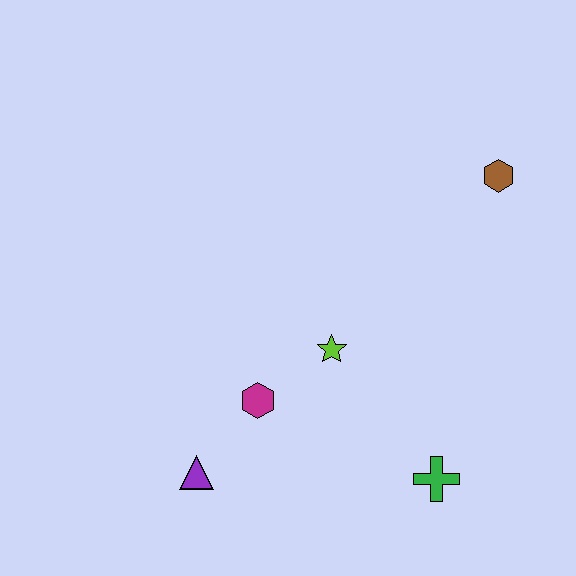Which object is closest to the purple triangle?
The magenta hexagon is closest to the purple triangle.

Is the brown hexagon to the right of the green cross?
Yes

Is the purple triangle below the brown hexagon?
Yes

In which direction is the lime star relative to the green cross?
The lime star is above the green cross.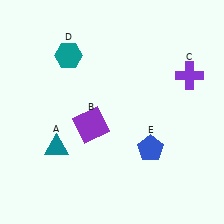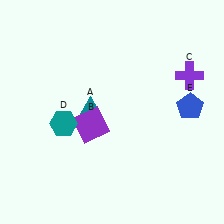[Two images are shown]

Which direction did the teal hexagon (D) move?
The teal hexagon (D) moved down.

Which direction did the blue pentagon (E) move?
The blue pentagon (E) moved up.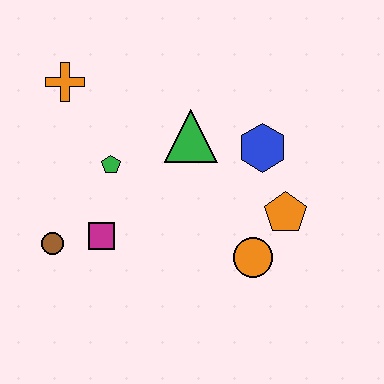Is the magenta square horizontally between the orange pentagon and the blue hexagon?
No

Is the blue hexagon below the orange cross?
Yes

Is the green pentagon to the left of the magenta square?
No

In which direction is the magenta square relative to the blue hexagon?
The magenta square is to the left of the blue hexagon.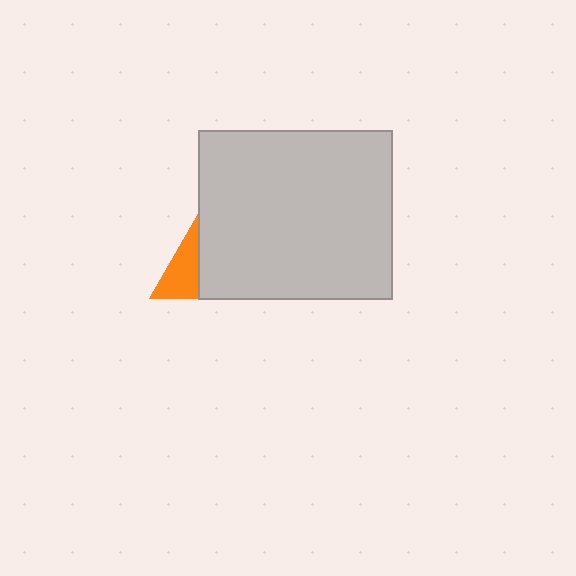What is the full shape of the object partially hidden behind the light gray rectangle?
The partially hidden object is an orange triangle.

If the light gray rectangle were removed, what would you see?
You would see the complete orange triangle.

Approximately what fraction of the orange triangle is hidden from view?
Roughly 63% of the orange triangle is hidden behind the light gray rectangle.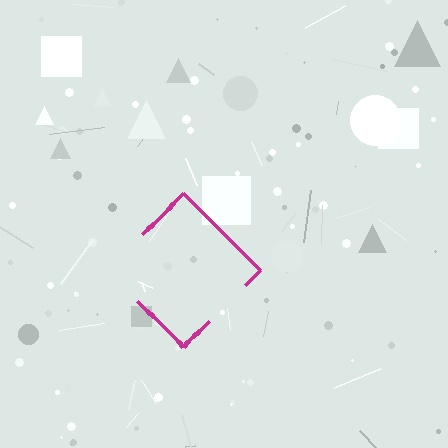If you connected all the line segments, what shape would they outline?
They would outline a diamond.